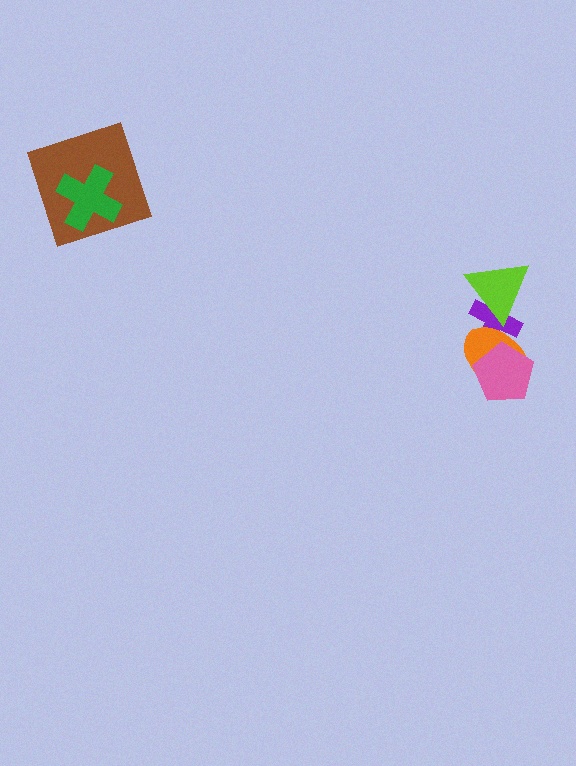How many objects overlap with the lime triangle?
1 object overlaps with the lime triangle.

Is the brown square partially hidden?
Yes, it is partially covered by another shape.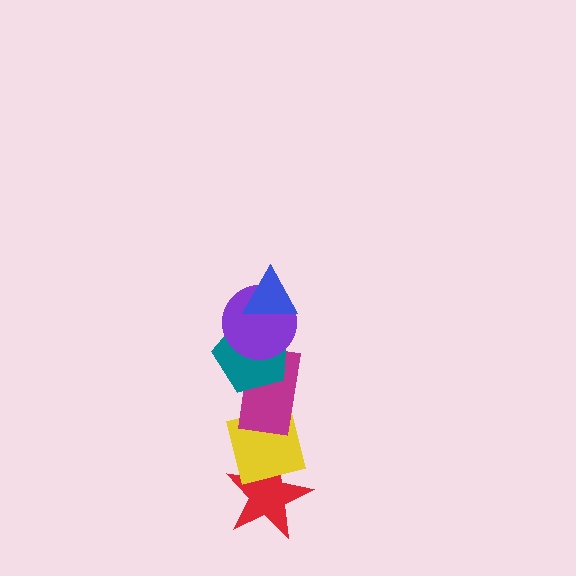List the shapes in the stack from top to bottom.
From top to bottom: the blue triangle, the purple circle, the teal pentagon, the magenta rectangle, the yellow square, the red star.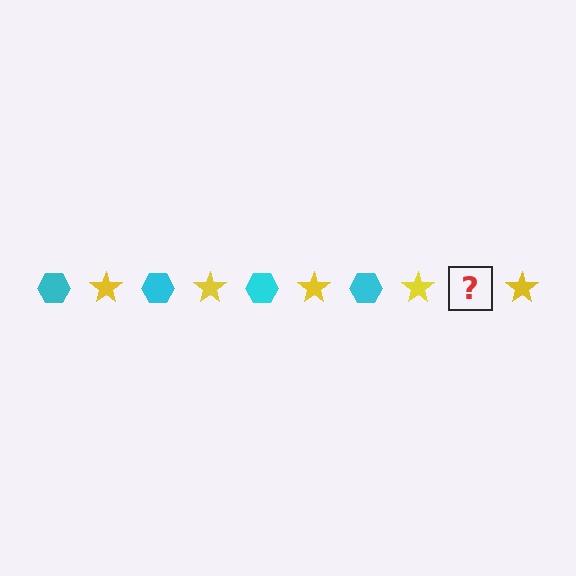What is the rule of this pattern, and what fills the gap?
The rule is that the pattern alternates between cyan hexagon and yellow star. The gap should be filled with a cyan hexagon.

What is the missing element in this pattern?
The missing element is a cyan hexagon.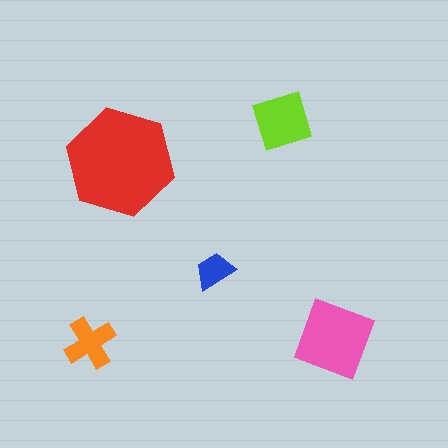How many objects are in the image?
There are 5 objects in the image.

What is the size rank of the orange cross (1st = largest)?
4th.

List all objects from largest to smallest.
The red hexagon, the pink diamond, the lime square, the orange cross, the blue trapezoid.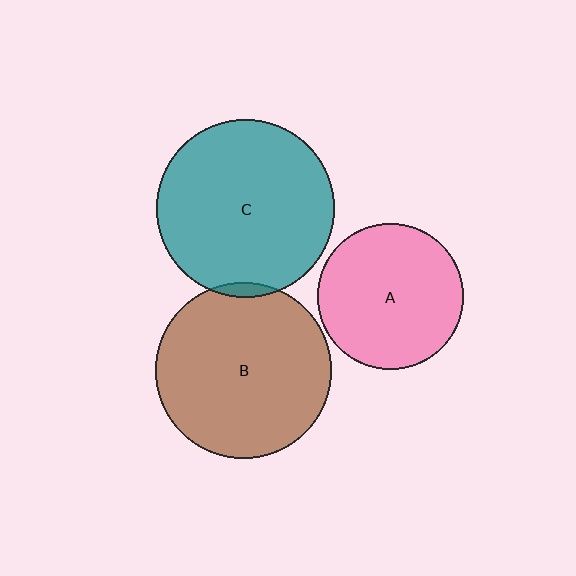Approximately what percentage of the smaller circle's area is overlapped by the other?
Approximately 5%.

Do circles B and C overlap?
Yes.